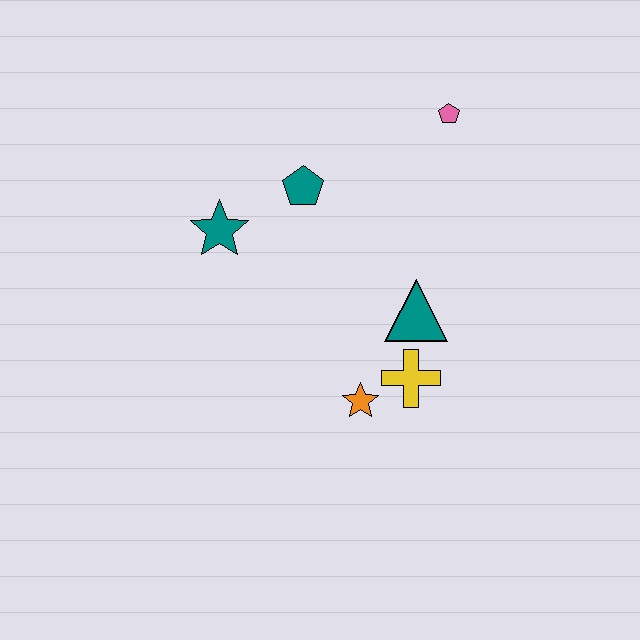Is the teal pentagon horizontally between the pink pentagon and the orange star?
No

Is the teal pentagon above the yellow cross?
Yes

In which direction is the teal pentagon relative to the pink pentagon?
The teal pentagon is to the left of the pink pentagon.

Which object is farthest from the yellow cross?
The pink pentagon is farthest from the yellow cross.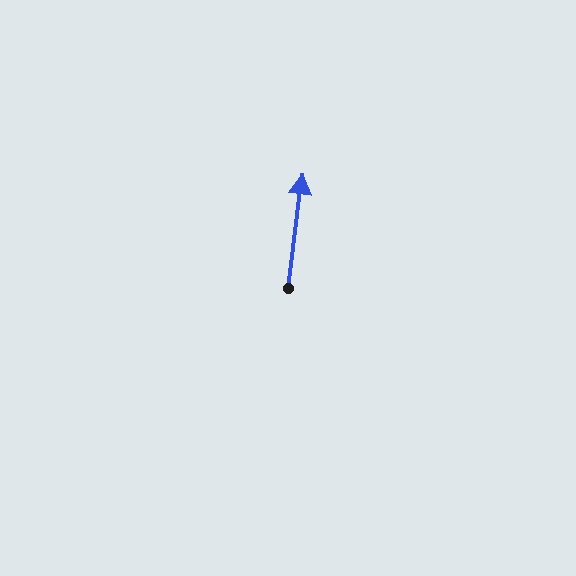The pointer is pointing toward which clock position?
Roughly 12 o'clock.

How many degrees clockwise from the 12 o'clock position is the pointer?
Approximately 7 degrees.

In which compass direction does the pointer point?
North.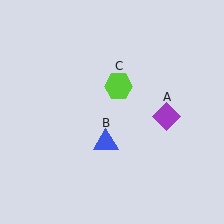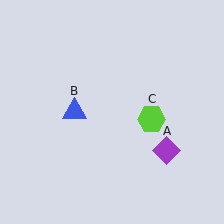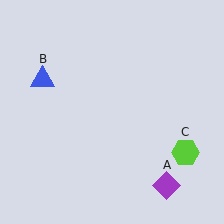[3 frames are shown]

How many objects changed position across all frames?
3 objects changed position: purple diamond (object A), blue triangle (object B), lime hexagon (object C).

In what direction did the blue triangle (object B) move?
The blue triangle (object B) moved up and to the left.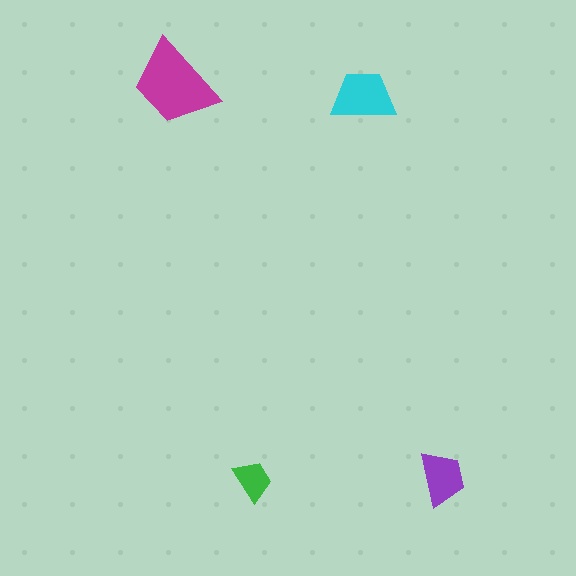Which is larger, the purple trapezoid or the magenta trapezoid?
The magenta one.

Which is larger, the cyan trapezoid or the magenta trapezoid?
The magenta one.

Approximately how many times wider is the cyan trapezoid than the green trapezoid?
About 1.5 times wider.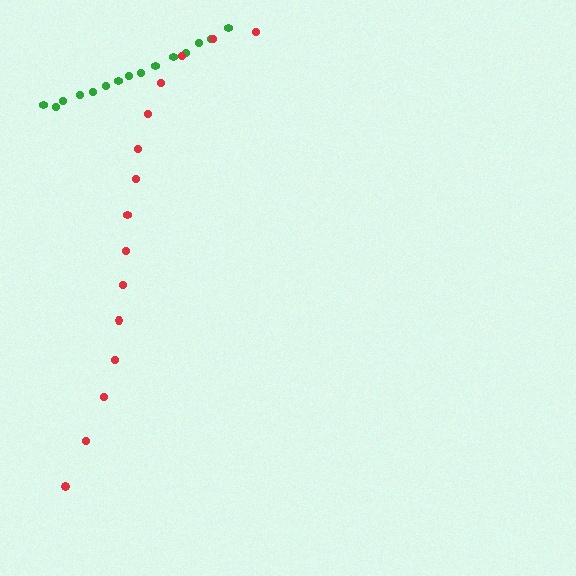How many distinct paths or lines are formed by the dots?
There are 2 distinct paths.